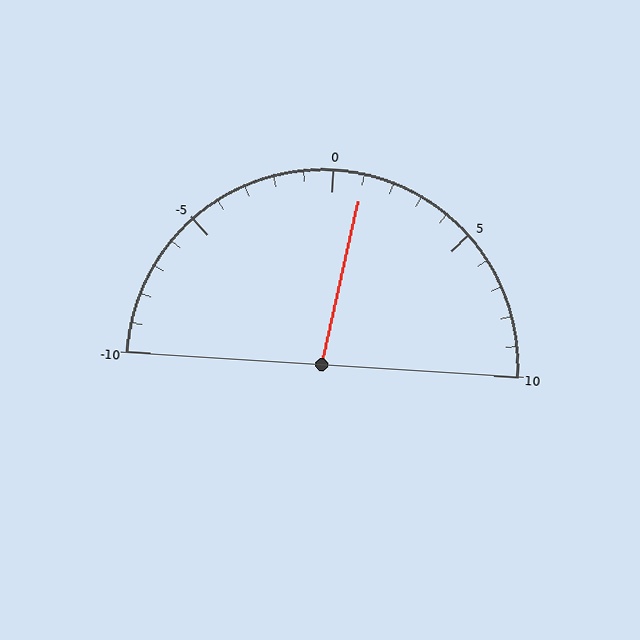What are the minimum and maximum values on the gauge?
The gauge ranges from -10 to 10.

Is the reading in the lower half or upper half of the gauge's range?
The reading is in the upper half of the range (-10 to 10).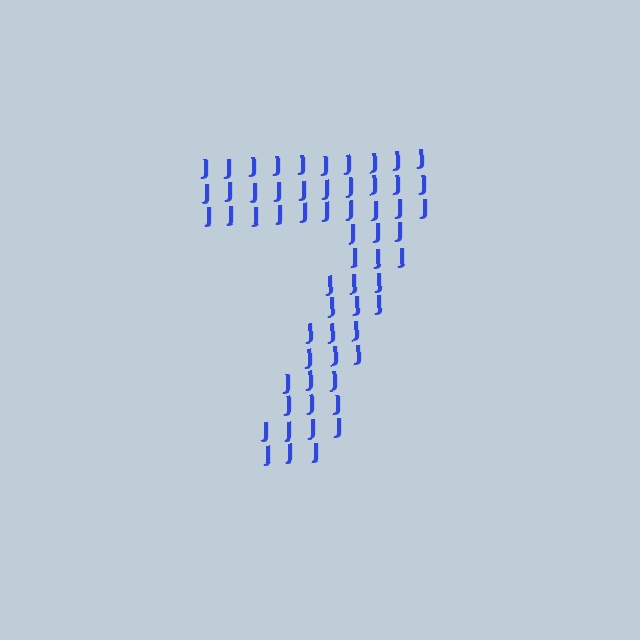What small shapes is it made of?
It is made of small letter J's.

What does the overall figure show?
The overall figure shows the digit 7.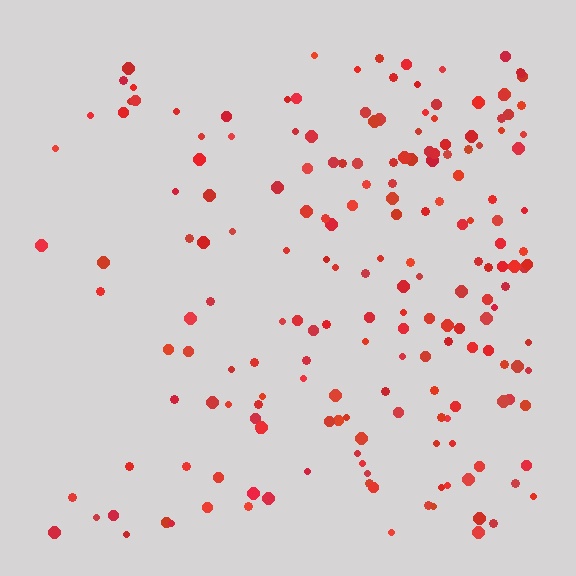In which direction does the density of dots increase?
From left to right, with the right side densest.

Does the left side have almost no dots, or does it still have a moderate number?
Still a moderate number, just noticeably fewer than the right.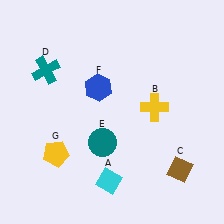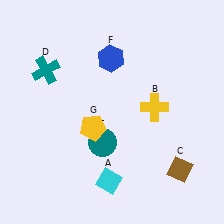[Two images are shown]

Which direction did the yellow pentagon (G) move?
The yellow pentagon (G) moved right.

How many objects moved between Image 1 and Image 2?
2 objects moved between the two images.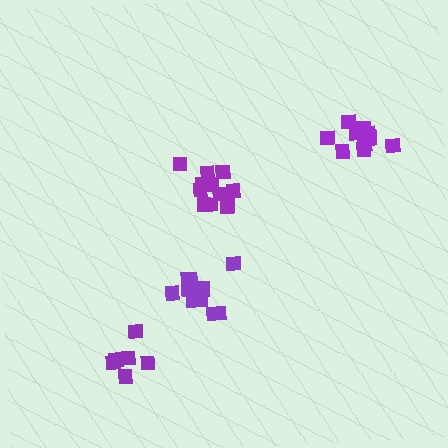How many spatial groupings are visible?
There are 4 spatial groupings.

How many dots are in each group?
Group 1: 6 dots, Group 2: 11 dots, Group 3: 11 dots, Group 4: 11 dots (39 total).